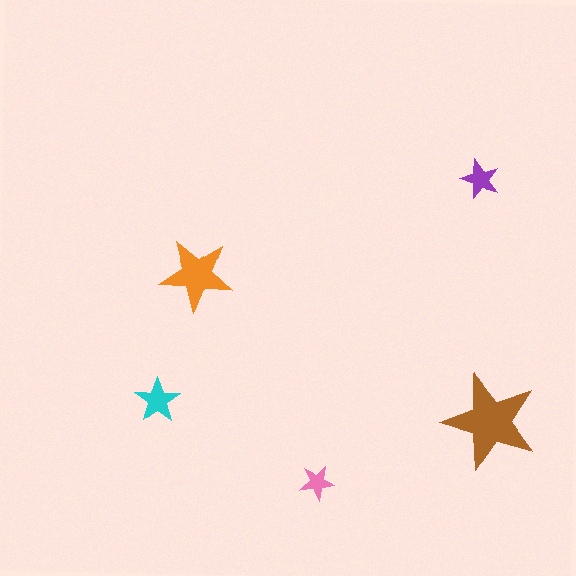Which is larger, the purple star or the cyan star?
The cyan one.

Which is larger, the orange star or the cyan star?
The orange one.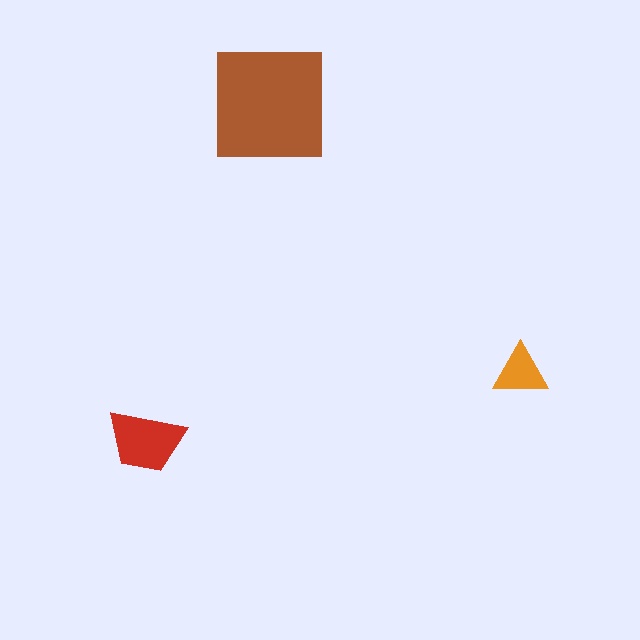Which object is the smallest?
The orange triangle.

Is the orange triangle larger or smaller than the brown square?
Smaller.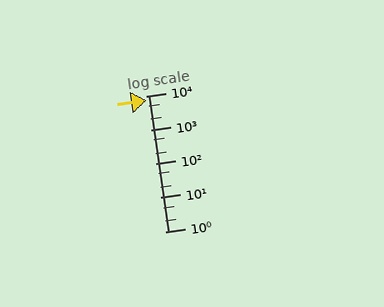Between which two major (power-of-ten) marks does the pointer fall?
The pointer is between 1000 and 10000.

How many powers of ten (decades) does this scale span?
The scale spans 4 decades, from 1 to 10000.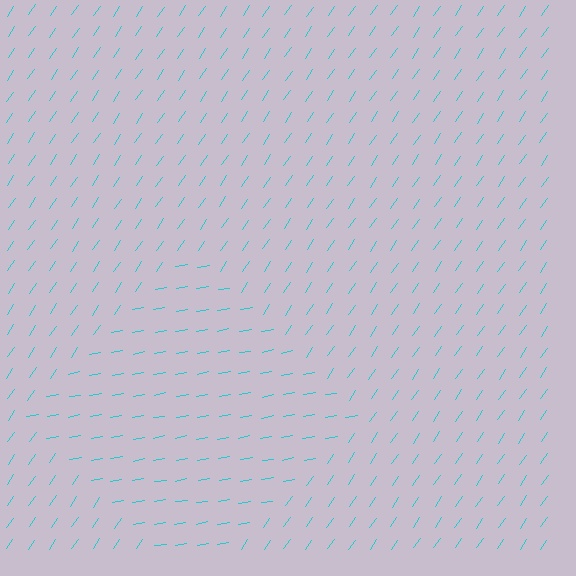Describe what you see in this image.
The image is filled with small cyan line segments. A diamond region in the image has lines oriented differently from the surrounding lines, creating a visible texture boundary.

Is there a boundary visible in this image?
Yes, there is a texture boundary formed by a change in line orientation.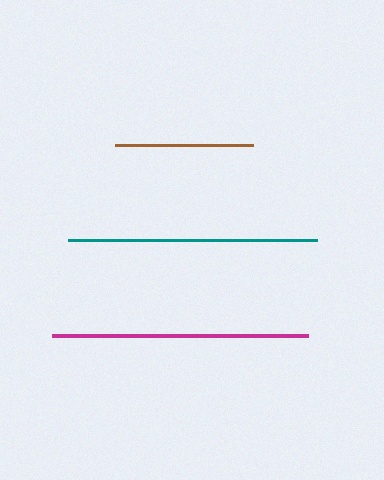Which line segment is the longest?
The magenta line is the longest at approximately 256 pixels.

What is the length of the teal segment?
The teal segment is approximately 250 pixels long.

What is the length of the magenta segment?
The magenta segment is approximately 256 pixels long.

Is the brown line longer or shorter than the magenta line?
The magenta line is longer than the brown line.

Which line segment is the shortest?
The brown line is the shortest at approximately 138 pixels.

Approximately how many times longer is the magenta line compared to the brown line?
The magenta line is approximately 1.9 times the length of the brown line.